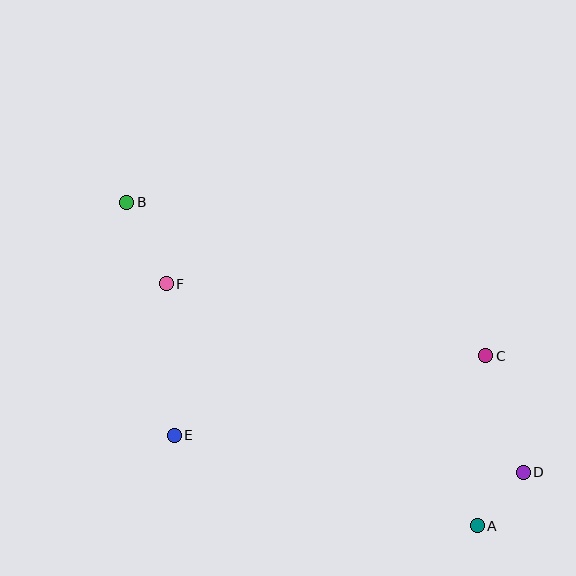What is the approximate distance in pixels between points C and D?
The distance between C and D is approximately 122 pixels.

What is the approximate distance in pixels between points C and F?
The distance between C and F is approximately 327 pixels.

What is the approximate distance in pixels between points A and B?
The distance between A and B is approximately 477 pixels.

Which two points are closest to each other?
Points A and D are closest to each other.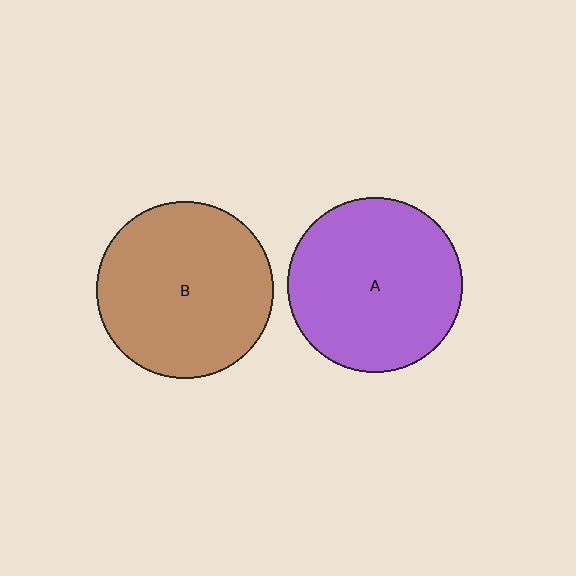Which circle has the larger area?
Circle B (brown).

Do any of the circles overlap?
No, none of the circles overlap.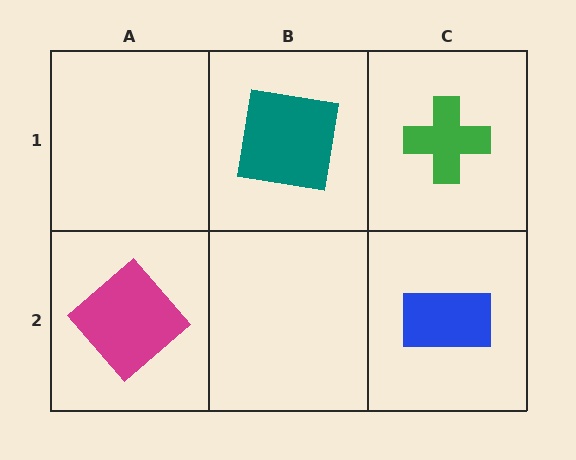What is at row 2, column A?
A magenta diamond.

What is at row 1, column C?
A green cross.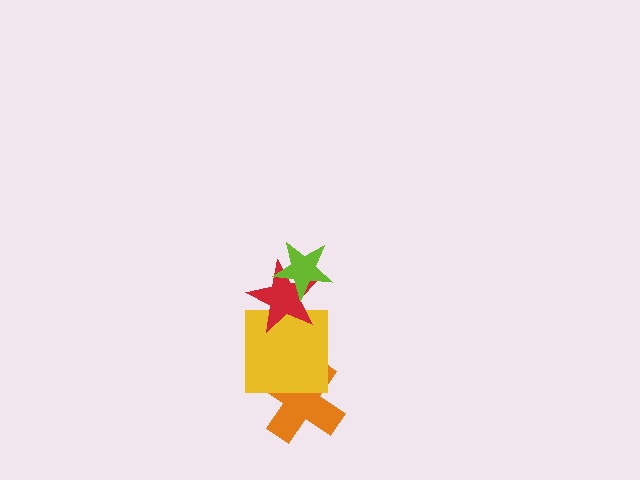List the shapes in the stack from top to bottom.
From top to bottom: the lime star, the red star, the yellow square, the orange cross.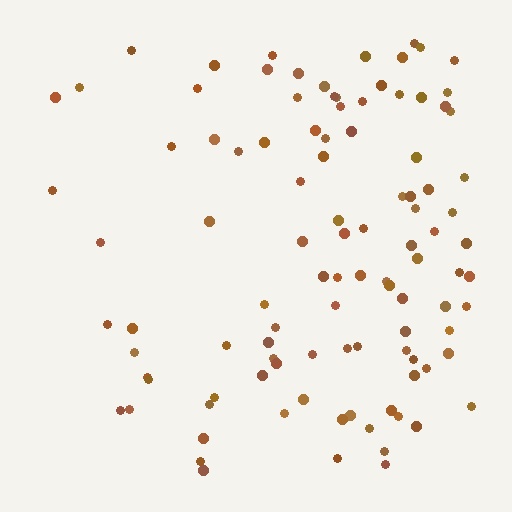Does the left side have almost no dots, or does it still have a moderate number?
Still a moderate number, just noticeably fewer than the right.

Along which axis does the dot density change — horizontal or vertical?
Horizontal.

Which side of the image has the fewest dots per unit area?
The left.